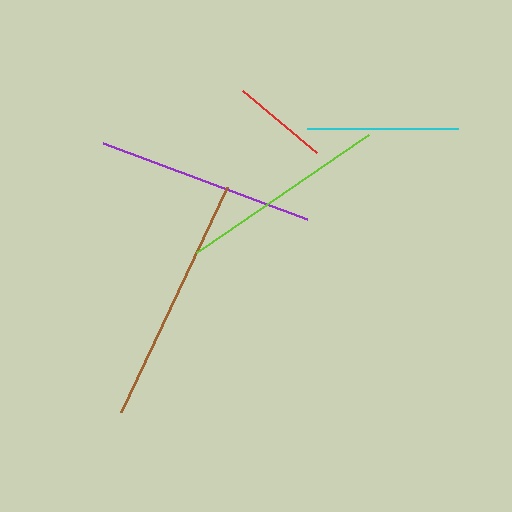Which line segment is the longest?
The brown line is the longest at approximately 248 pixels.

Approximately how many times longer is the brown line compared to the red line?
The brown line is approximately 2.6 times the length of the red line.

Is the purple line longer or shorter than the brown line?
The brown line is longer than the purple line.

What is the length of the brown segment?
The brown segment is approximately 248 pixels long.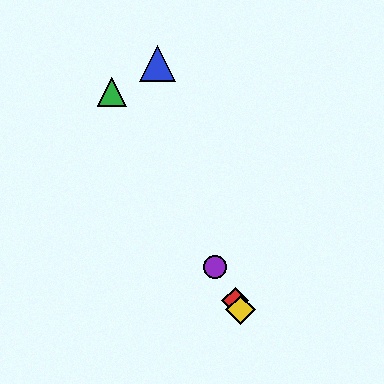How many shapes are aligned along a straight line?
4 shapes (the red diamond, the green triangle, the yellow diamond, the purple circle) are aligned along a straight line.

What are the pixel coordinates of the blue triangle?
The blue triangle is at (157, 64).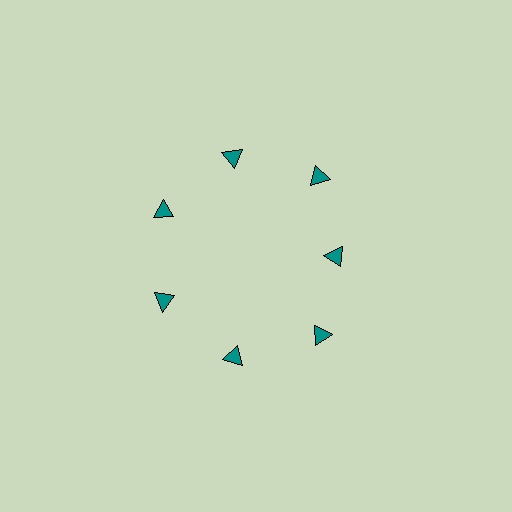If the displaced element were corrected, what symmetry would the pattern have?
It would have 7-fold rotational symmetry — the pattern would map onto itself every 51 degrees.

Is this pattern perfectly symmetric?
No. The 7 teal triangles are arranged in a ring, but one element near the 3 o'clock position is pulled inward toward the center, breaking the 7-fold rotational symmetry.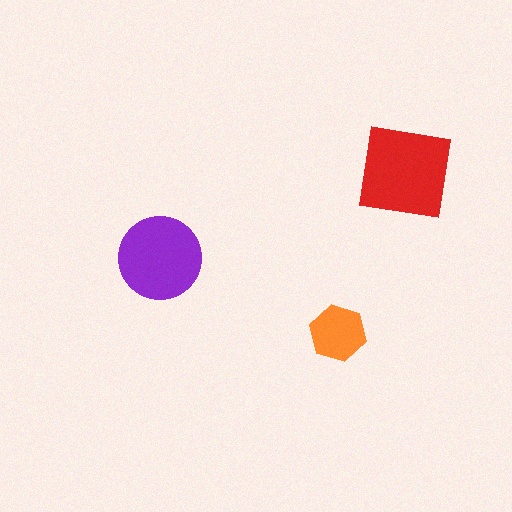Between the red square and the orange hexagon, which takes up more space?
The red square.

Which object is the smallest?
The orange hexagon.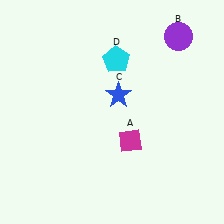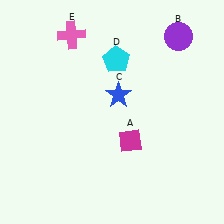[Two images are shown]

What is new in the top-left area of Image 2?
A pink cross (E) was added in the top-left area of Image 2.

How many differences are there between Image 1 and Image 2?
There is 1 difference between the two images.